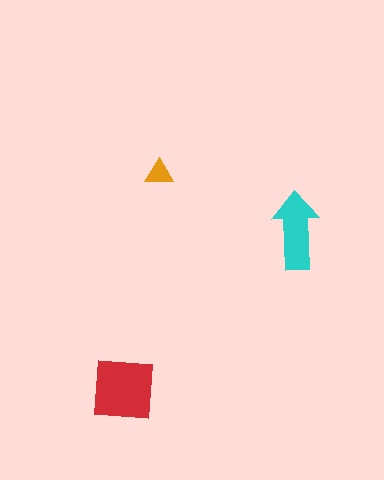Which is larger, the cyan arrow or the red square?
The red square.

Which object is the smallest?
The orange triangle.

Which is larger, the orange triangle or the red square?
The red square.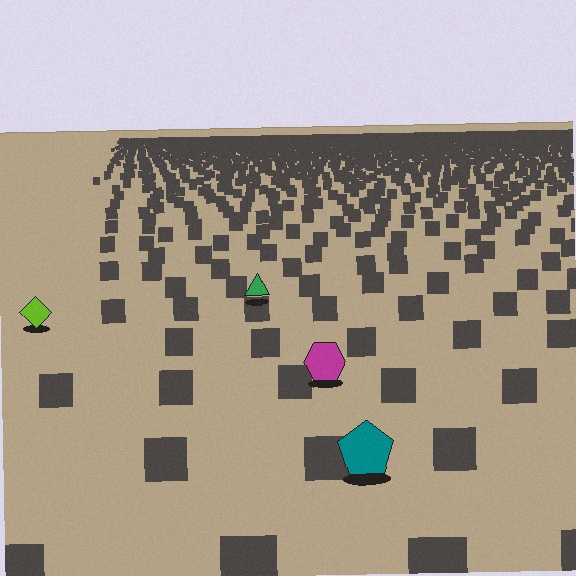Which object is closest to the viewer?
The teal pentagon is closest. The texture marks near it are larger and more spread out.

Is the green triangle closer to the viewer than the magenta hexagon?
No. The magenta hexagon is closer — you can tell from the texture gradient: the ground texture is coarser near it.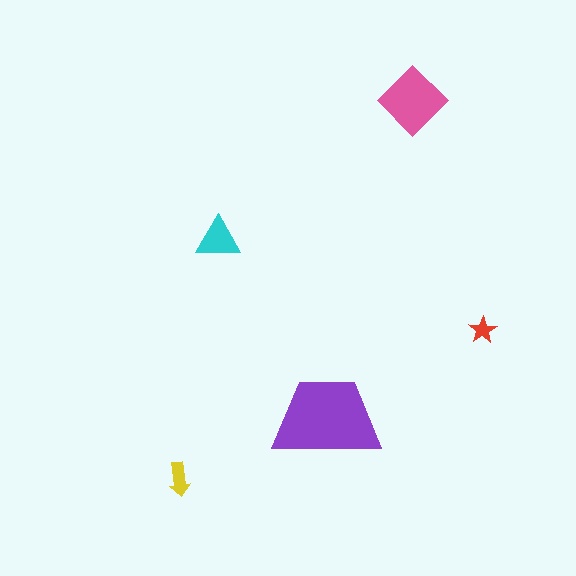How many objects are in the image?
There are 5 objects in the image.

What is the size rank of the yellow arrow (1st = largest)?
4th.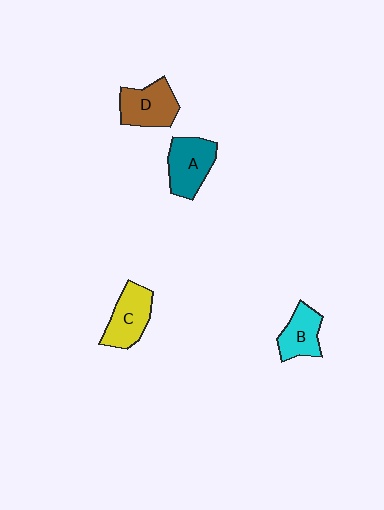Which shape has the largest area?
Shape A (teal).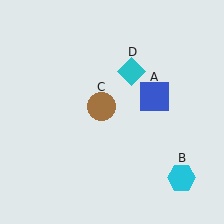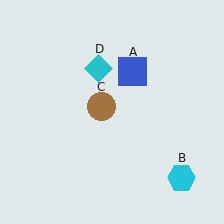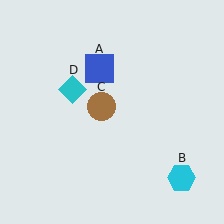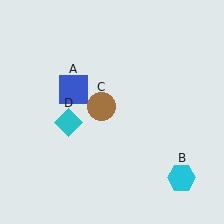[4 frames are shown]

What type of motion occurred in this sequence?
The blue square (object A), cyan diamond (object D) rotated counterclockwise around the center of the scene.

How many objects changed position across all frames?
2 objects changed position: blue square (object A), cyan diamond (object D).